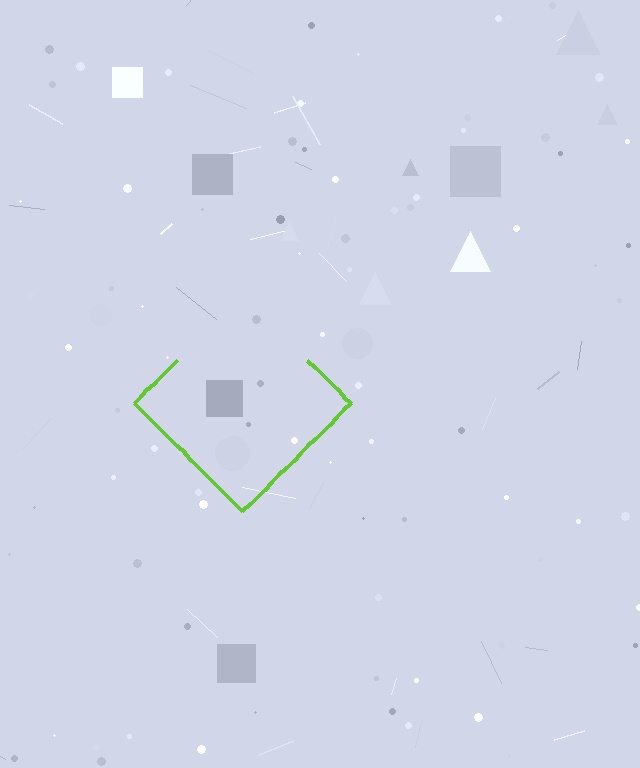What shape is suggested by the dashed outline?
The dashed outline suggests a diamond.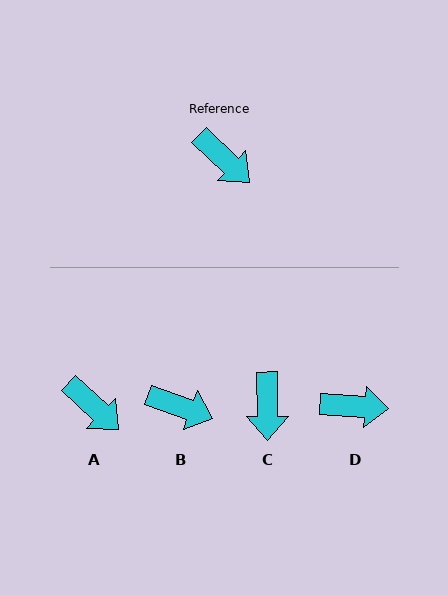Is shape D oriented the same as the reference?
No, it is off by about 40 degrees.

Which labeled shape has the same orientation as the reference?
A.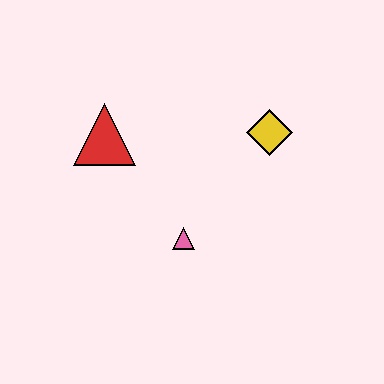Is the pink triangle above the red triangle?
No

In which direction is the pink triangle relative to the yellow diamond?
The pink triangle is below the yellow diamond.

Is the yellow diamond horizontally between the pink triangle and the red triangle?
No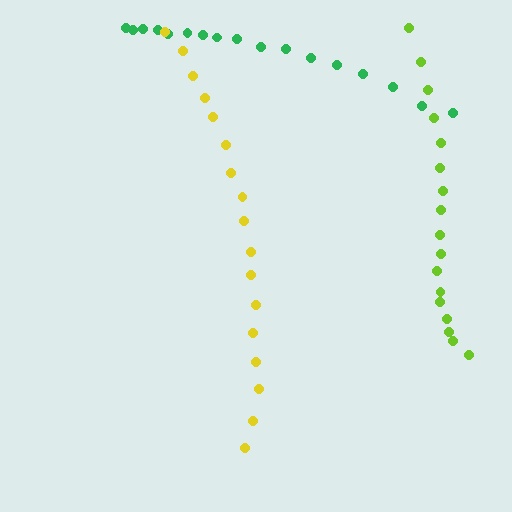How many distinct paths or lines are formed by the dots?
There are 3 distinct paths.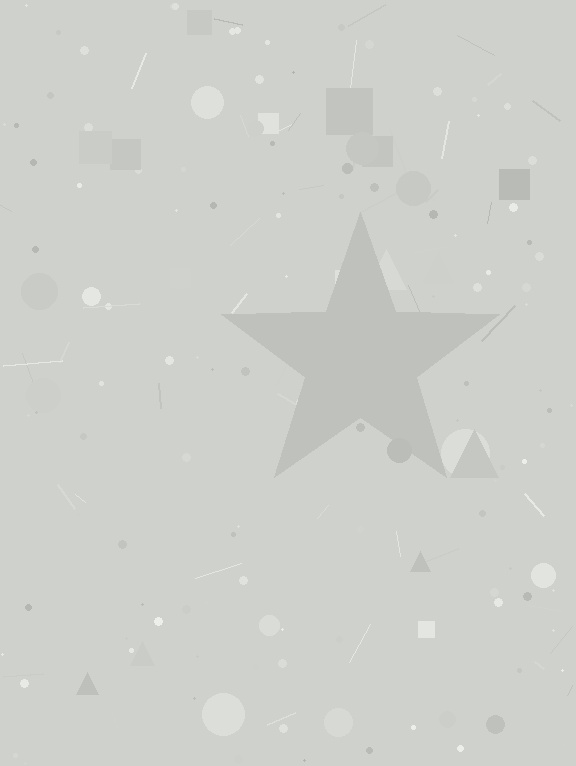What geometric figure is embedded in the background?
A star is embedded in the background.